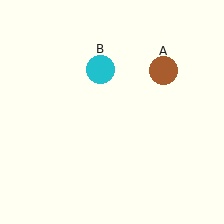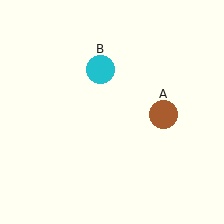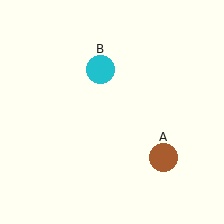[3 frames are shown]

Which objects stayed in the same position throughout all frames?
Cyan circle (object B) remained stationary.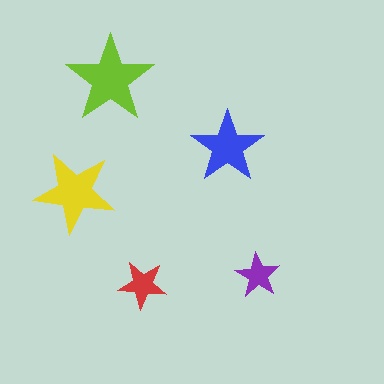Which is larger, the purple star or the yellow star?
The yellow one.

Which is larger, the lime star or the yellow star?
The lime one.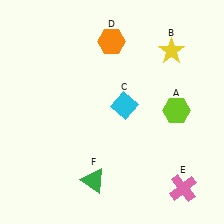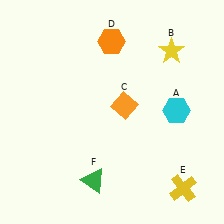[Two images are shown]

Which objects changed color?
A changed from lime to cyan. C changed from cyan to orange. E changed from pink to yellow.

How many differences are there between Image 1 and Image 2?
There are 3 differences between the two images.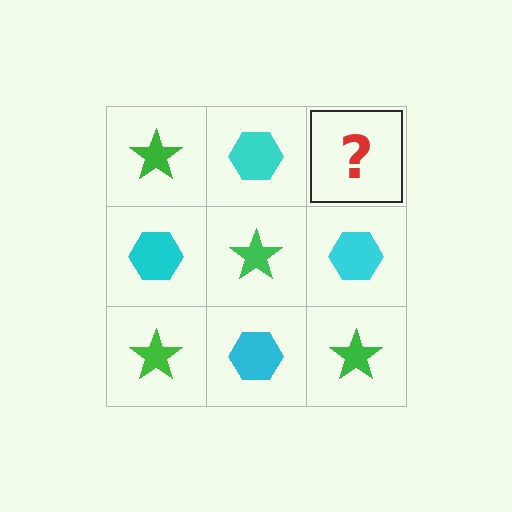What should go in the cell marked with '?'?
The missing cell should contain a green star.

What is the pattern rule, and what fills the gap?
The rule is that it alternates green star and cyan hexagon in a checkerboard pattern. The gap should be filled with a green star.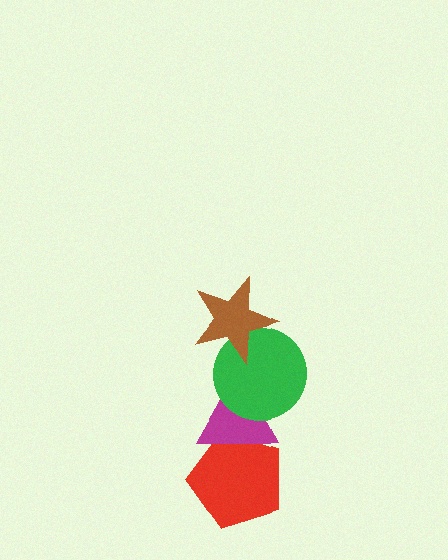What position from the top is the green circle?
The green circle is 2nd from the top.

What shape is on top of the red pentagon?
The magenta triangle is on top of the red pentagon.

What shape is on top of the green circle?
The brown star is on top of the green circle.